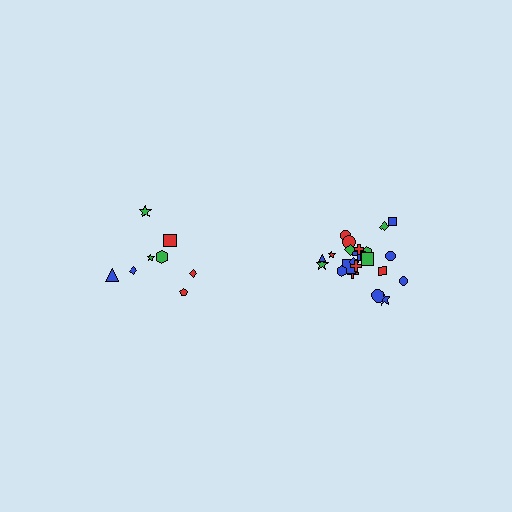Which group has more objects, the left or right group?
The right group.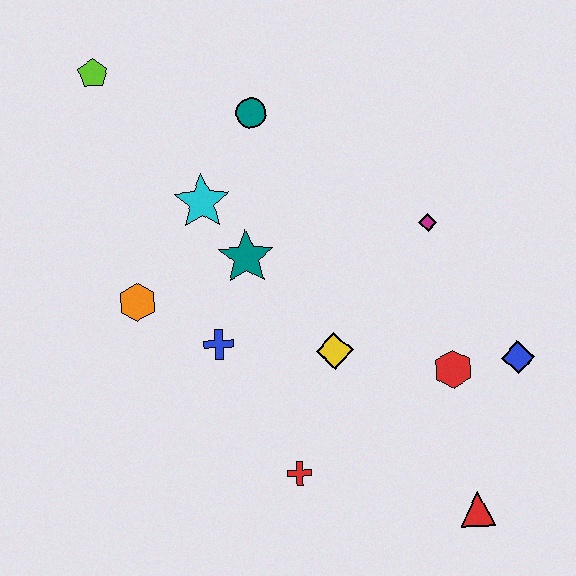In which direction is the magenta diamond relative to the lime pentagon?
The magenta diamond is to the right of the lime pentagon.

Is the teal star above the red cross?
Yes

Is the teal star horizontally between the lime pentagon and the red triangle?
Yes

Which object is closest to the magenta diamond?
The red hexagon is closest to the magenta diamond.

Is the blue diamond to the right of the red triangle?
Yes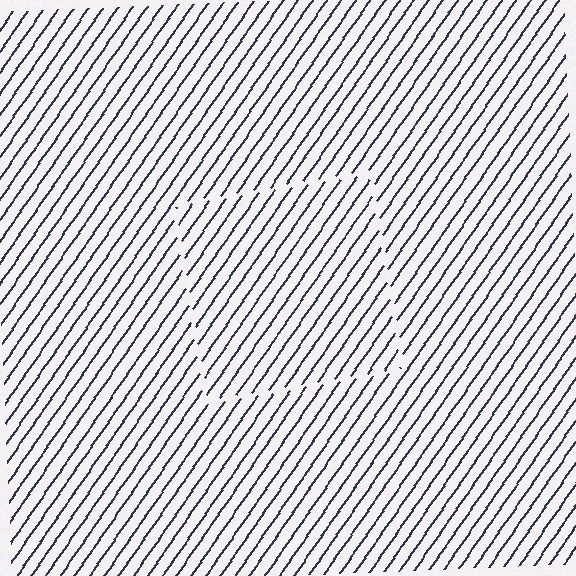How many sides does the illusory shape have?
4 sides — the line-ends trace a square.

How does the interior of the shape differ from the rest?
The interior of the shape contains the same grating, shifted by half a period — the contour is defined by the phase discontinuity where line-ends from the inner and outer gratings abut.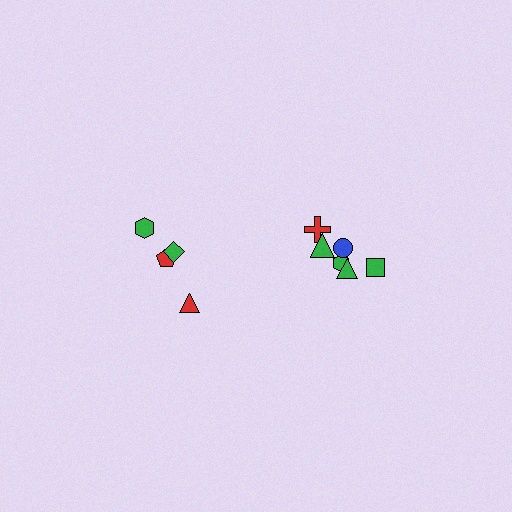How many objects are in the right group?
There are 6 objects.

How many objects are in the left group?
There are 4 objects.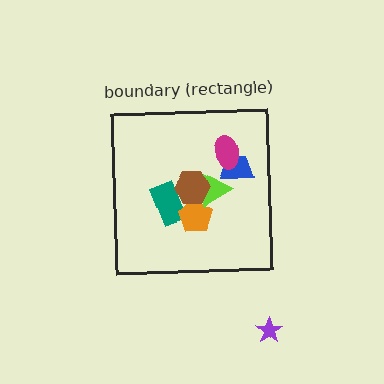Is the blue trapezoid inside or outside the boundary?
Inside.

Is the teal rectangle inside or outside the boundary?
Inside.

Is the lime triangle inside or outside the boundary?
Inside.